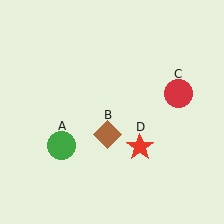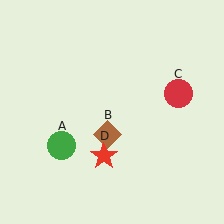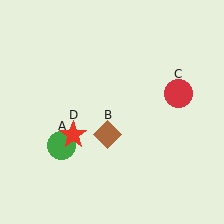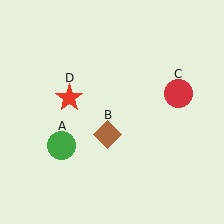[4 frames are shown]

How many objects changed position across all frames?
1 object changed position: red star (object D).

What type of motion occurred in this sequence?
The red star (object D) rotated clockwise around the center of the scene.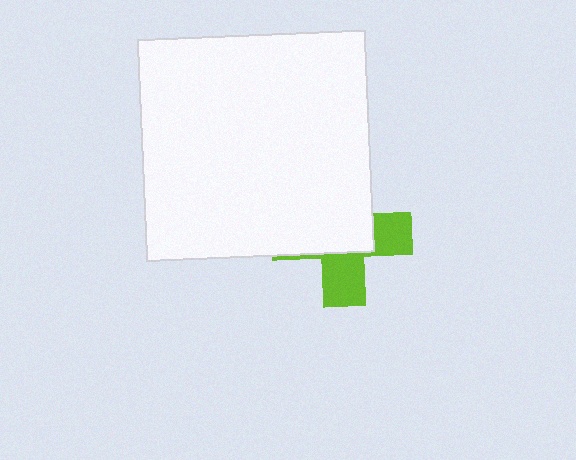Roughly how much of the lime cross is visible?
A small part of it is visible (roughly 41%).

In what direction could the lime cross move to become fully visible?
The lime cross could move toward the lower-right. That would shift it out from behind the white rectangle entirely.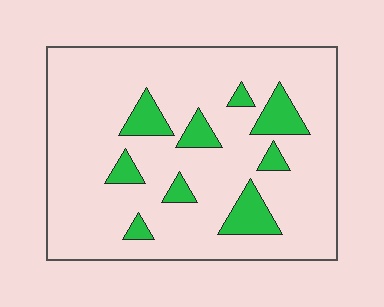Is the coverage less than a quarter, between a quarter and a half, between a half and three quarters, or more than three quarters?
Less than a quarter.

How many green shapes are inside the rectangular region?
9.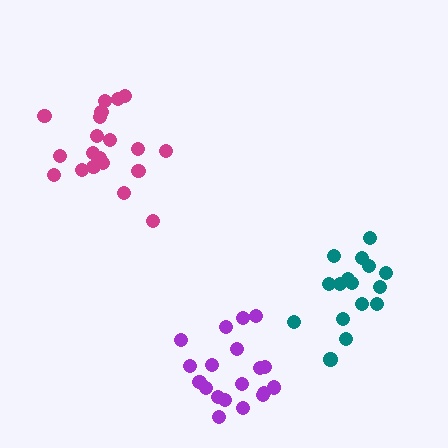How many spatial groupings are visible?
There are 3 spatial groupings.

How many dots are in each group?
Group 1: 19 dots, Group 2: 16 dots, Group 3: 20 dots (55 total).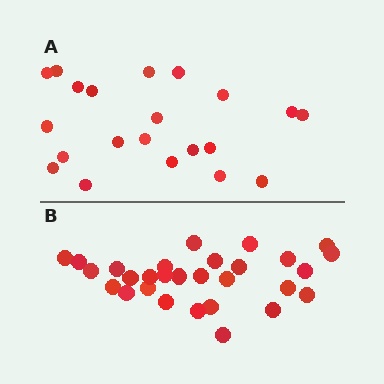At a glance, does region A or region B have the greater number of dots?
Region B (the bottom region) has more dots.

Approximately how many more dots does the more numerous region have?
Region B has roughly 8 or so more dots than region A.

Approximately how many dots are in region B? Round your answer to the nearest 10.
About 30 dots. (The exact count is 29, which rounds to 30.)